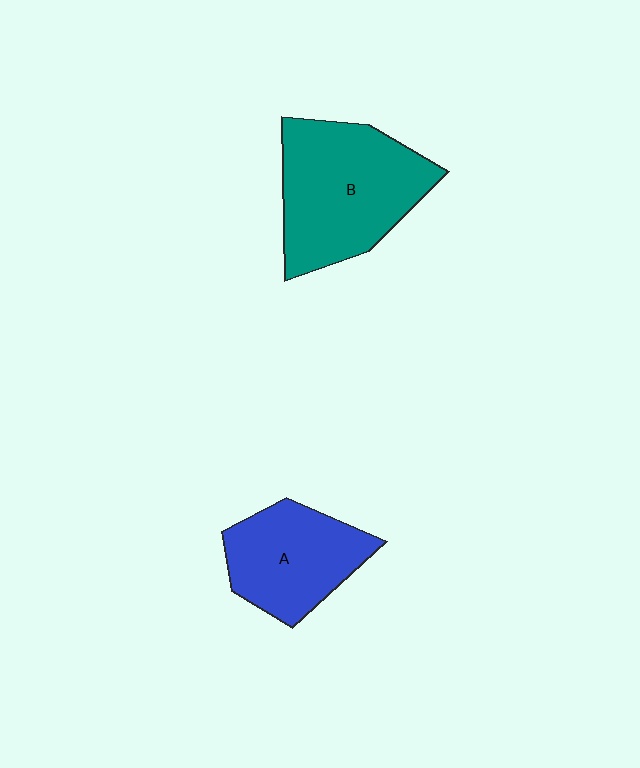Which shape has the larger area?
Shape B (teal).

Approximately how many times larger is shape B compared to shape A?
Approximately 1.4 times.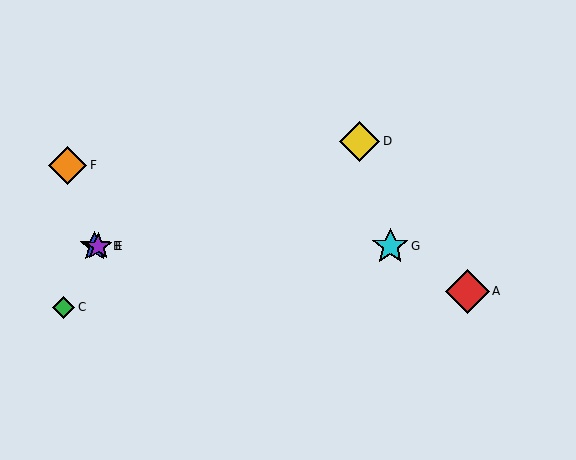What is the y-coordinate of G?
Object G is at y≈246.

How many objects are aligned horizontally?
3 objects (B, E, G) are aligned horizontally.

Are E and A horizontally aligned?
No, E is at y≈246 and A is at y≈291.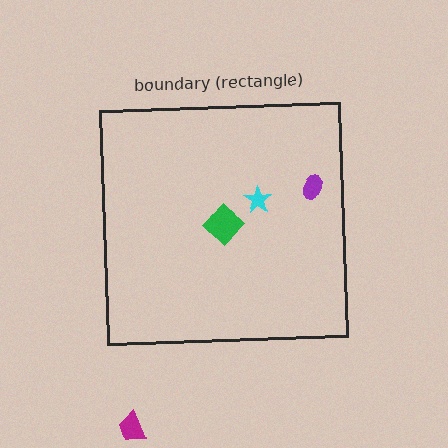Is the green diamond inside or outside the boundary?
Inside.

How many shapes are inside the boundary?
3 inside, 1 outside.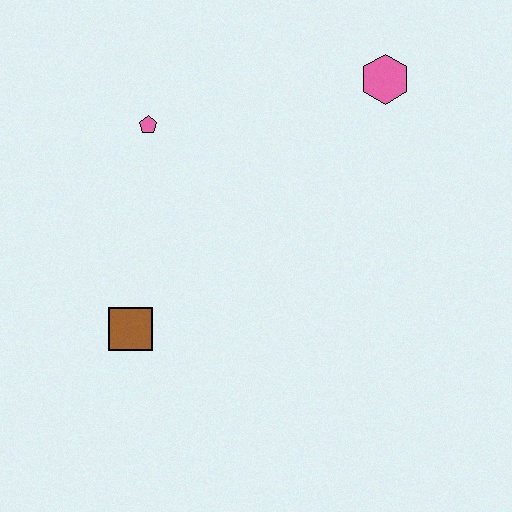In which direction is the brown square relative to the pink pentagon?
The brown square is below the pink pentagon.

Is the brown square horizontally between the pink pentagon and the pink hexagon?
No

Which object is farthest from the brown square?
The pink hexagon is farthest from the brown square.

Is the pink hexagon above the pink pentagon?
Yes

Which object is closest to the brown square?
The pink pentagon is closest to the brown square.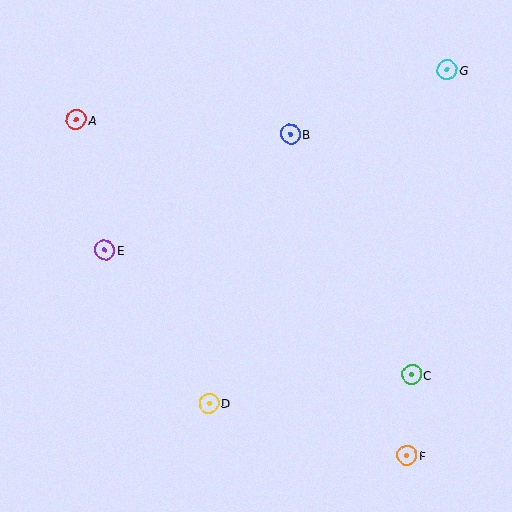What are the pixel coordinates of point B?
Point B is at (290, 134).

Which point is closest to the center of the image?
Point B at (290, 134) is closest to the center.